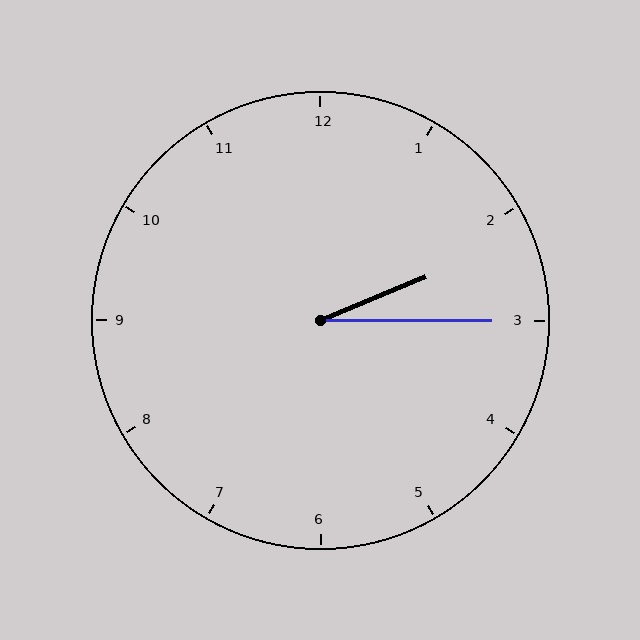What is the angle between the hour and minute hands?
Approximately 22 degrees.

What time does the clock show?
2:15.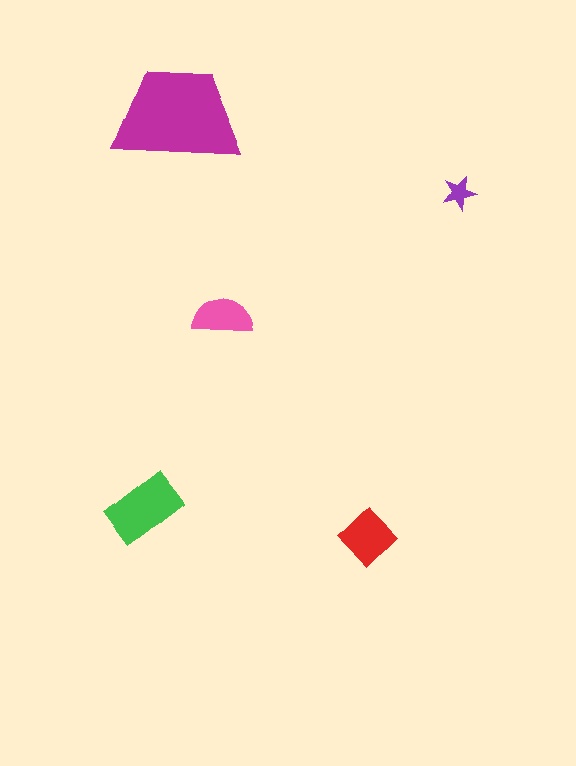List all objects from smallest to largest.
The purple star, the pink semicircle, the red diamond, the green rectangle, the magenta trapezoid.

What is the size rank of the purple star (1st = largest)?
5th.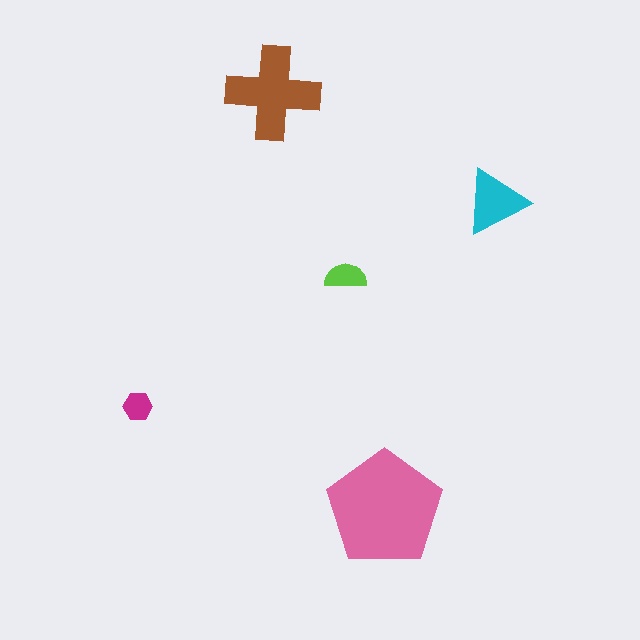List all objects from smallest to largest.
The magenta hexagon, the lime semicircle, the cyan triangle, the brown cross, the pink pentagon.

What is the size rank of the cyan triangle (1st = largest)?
3rd.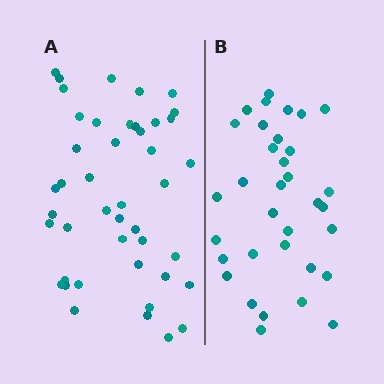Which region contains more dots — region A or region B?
Region A (the left region) has more dots.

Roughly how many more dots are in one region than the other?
Region A has roughly 10 or so more dots than region B.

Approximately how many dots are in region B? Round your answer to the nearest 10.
About 30 dots. (The exact count is 34, which rounds to 30.)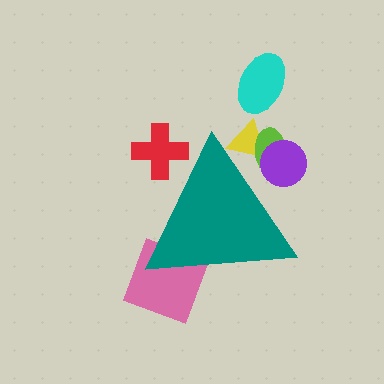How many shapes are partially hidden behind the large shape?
5 shapes are partially hidden.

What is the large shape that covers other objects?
A teal triangle.